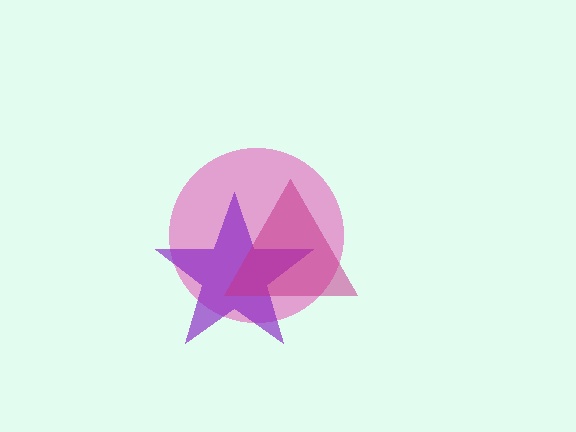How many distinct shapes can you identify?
There are 3 distinct shapes: a pink circle, a purple star, a magenta triangle.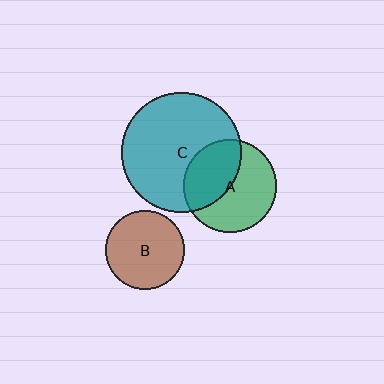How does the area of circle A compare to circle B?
Approximately 1.4 times.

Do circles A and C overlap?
Yes.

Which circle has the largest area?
Circle C (teal).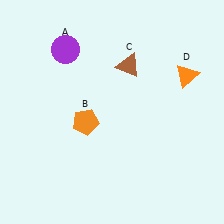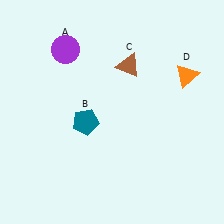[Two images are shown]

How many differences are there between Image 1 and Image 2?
There is 1 difference between the two images.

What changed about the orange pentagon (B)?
In Image 1, B is orange. In Image 2, it changed to teal.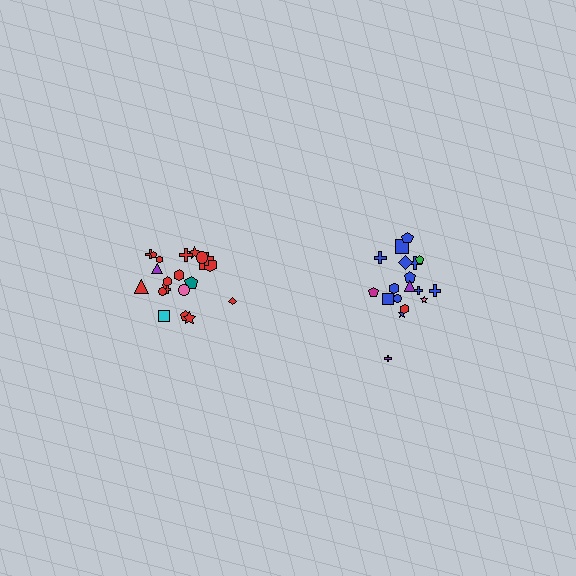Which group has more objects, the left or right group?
The left group.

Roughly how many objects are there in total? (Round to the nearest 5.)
Roughly 40 objects in total.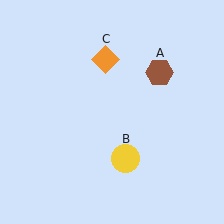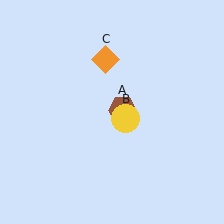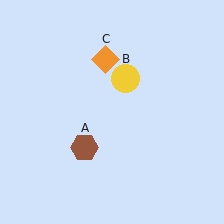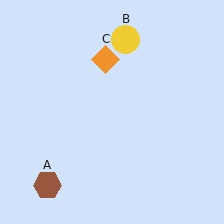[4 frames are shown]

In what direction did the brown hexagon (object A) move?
The brown hexagon (object A) moved down and to the left.